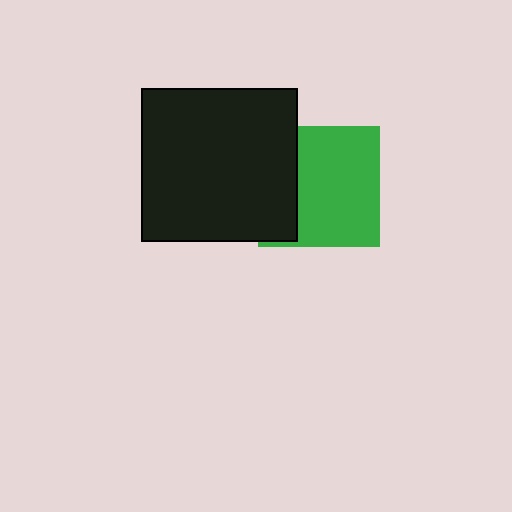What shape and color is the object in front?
The object in front is a black rectangle.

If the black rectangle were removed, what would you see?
You would see the complete green square.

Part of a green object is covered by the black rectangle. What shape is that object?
It is a square.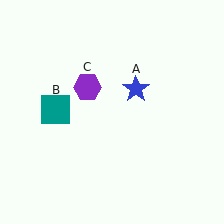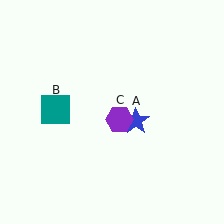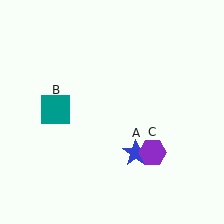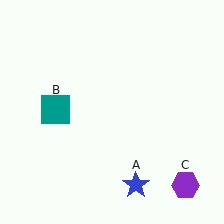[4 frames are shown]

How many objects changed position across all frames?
2 objects changed position: blue star (object A), purple hexagon (object C).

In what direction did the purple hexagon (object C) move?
The purple hexagon (object C) moved down and to the right.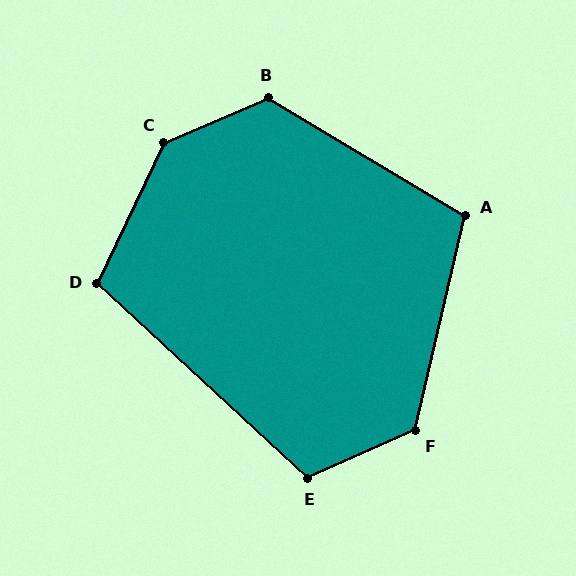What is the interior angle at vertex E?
Approximately 113 degrees (obtuse).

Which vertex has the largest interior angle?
C, at approximately 139 degrees.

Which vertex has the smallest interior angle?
D, at approximately 107 degrees.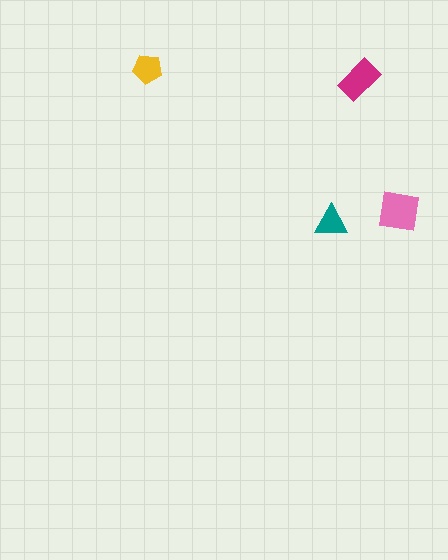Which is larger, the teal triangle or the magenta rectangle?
The magenta rectangle.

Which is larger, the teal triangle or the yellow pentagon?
The yellow pentagon.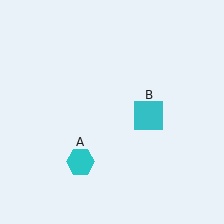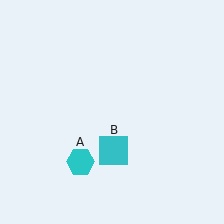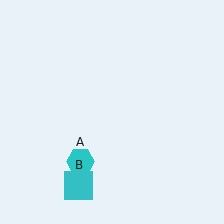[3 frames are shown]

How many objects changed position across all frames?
1 object changed position: cyan square (object B).